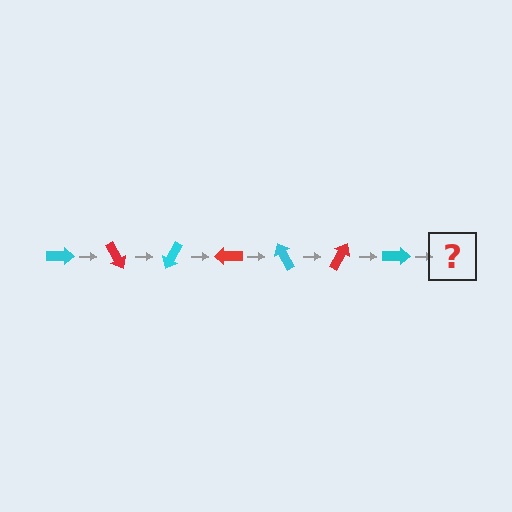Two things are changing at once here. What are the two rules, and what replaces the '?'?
The two rules are that it rotates 60 degrees each step and the color cycles through cyan and red. The '?' should be a red arrow, rotated 420 degrees from the start.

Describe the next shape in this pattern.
It should be a red arrow, rotated 420 degrees from the start.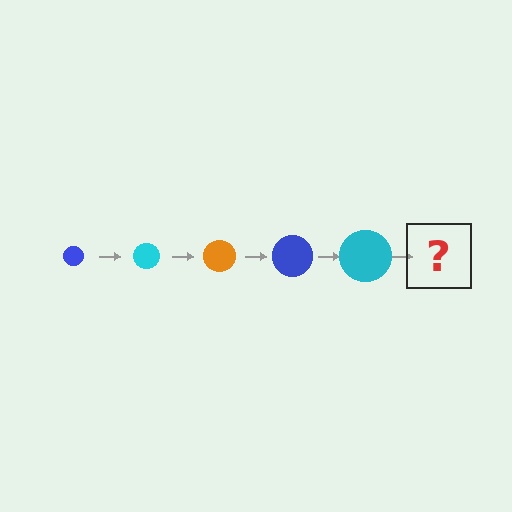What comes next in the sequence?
The next element should be an orange circle, larger than the previous one.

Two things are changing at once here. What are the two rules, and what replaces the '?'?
The two rules are that the circle grows larger each step and the color cycles through blue, cyan, and orange. The '?' should be an orange circle, larger than the previous one.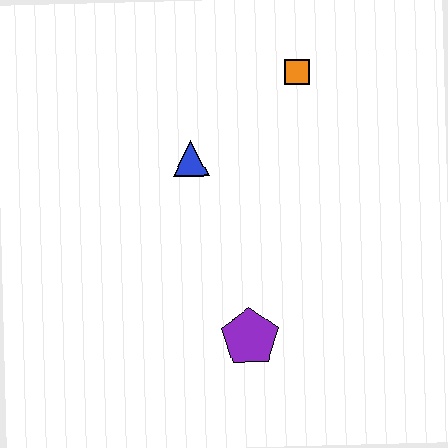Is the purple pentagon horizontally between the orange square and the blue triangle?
Yes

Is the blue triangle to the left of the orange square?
Yes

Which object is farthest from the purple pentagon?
The orange square is farthest from the purple pentagon.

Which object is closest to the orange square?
The blue triangle is closest to the orange square.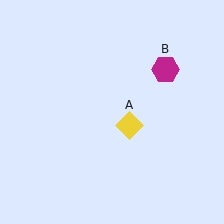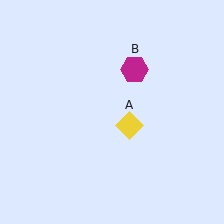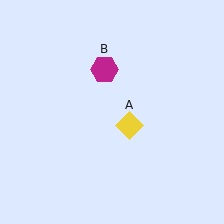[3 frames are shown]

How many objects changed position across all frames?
1 object changed position: magenta hexagon (object B).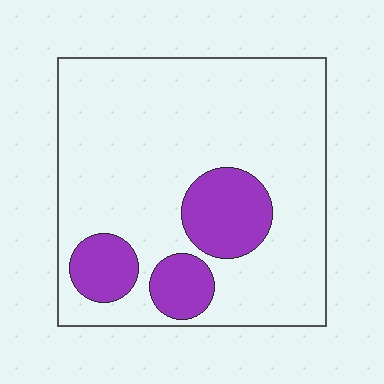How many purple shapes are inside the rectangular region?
3.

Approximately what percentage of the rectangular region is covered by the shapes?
Approximately 20%.